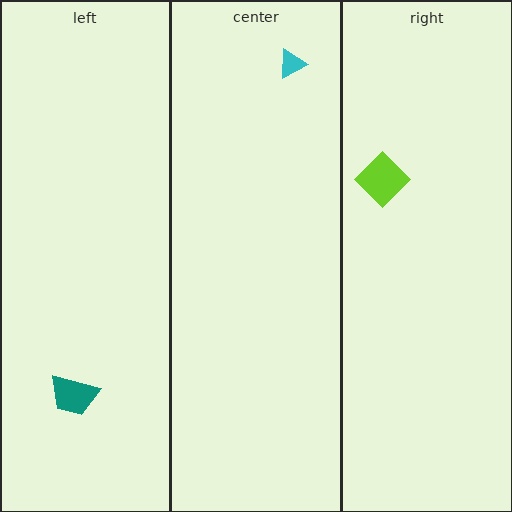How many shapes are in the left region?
1.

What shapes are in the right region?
The lime diamond.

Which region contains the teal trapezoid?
The left region.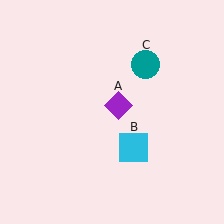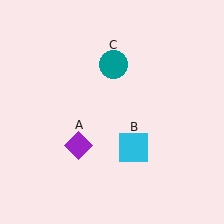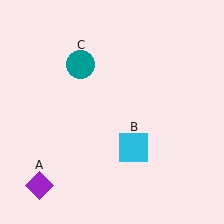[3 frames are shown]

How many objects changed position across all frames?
2 objects changed position: purple diamond (object A), teal circle (object C).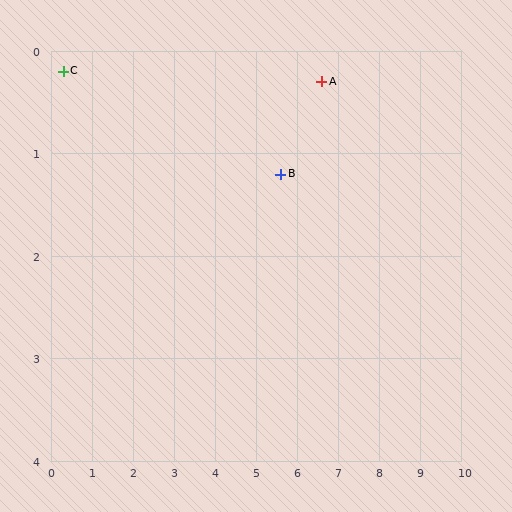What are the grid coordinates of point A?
Point A is at approximately (6.6, 0.3).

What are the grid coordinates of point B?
Point B is at approximately (5.6, 1.2).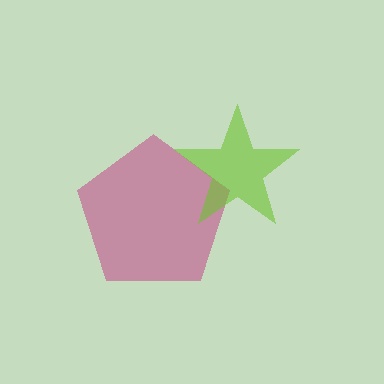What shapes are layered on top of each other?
The layered shapes are: a magenta pentagon, a lime star.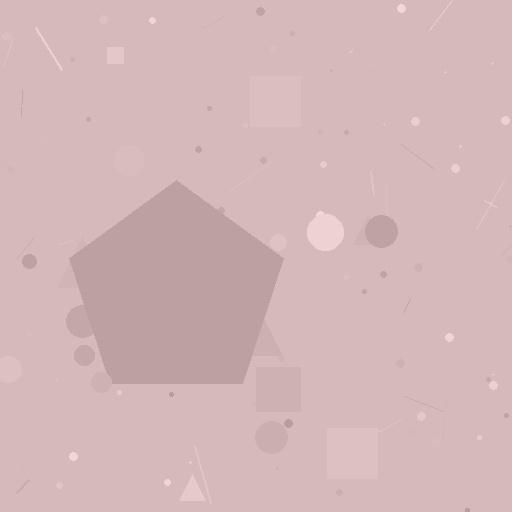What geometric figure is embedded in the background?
A pentagon is embedded in the background.